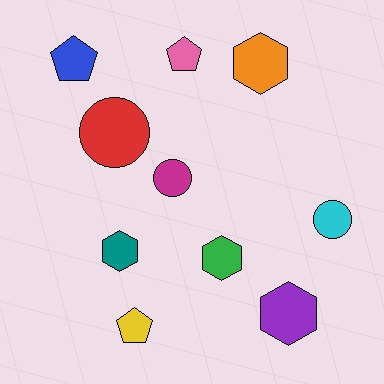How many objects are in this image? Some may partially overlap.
There are 10 objects.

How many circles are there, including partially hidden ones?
There are 3 circles.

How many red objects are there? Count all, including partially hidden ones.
There is 1 red object.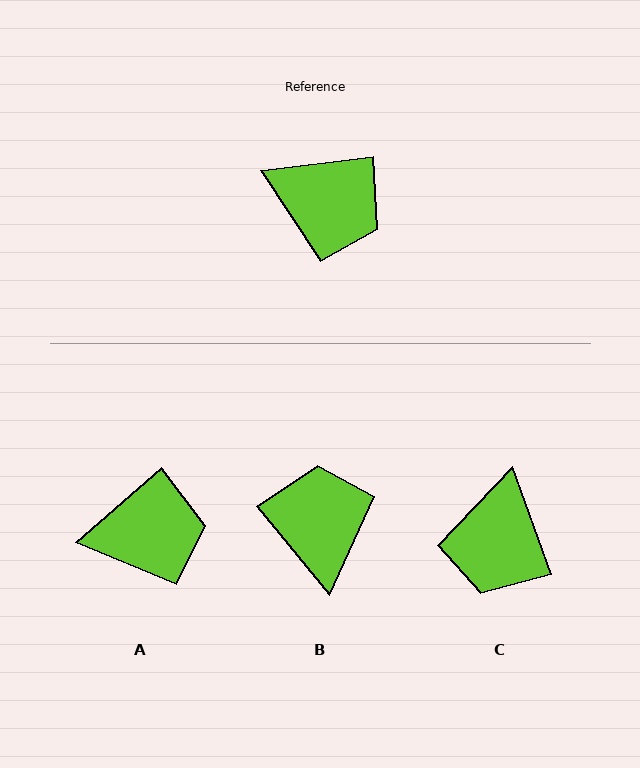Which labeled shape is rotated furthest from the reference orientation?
B, about 122 degrees away.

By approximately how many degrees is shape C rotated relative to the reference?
Approximately 77 degrees clockwise.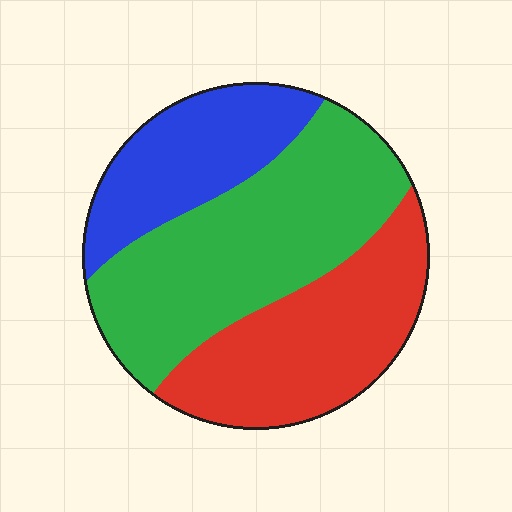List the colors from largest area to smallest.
From largest to smallest: green, red, blue.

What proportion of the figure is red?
Red covers 33% of the figure.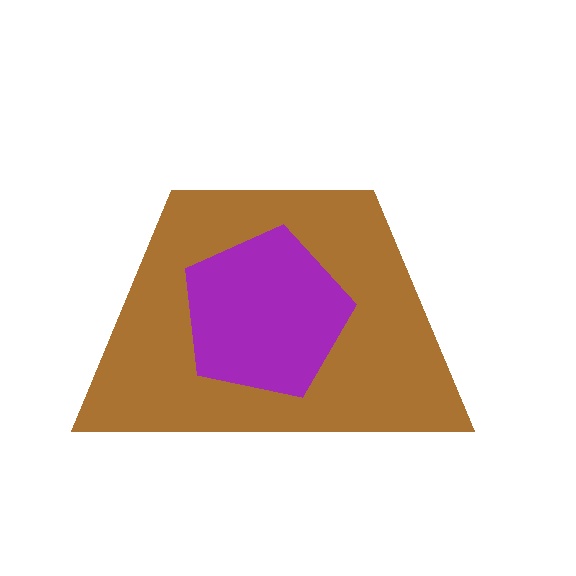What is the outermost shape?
The brown trapezoid.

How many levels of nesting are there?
2.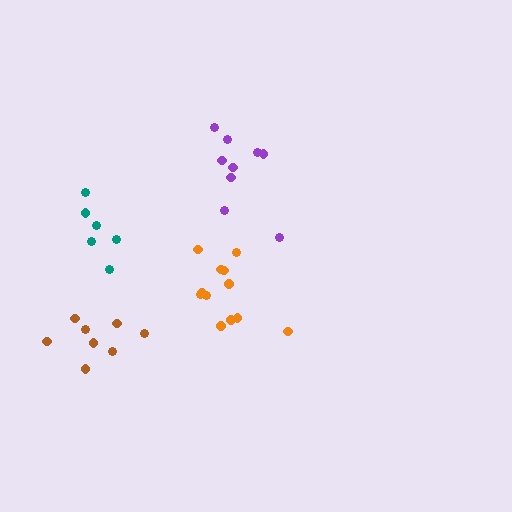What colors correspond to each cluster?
The clusters are colored: purple, teal, brown, orange.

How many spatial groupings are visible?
There are 4 spatial groupings.